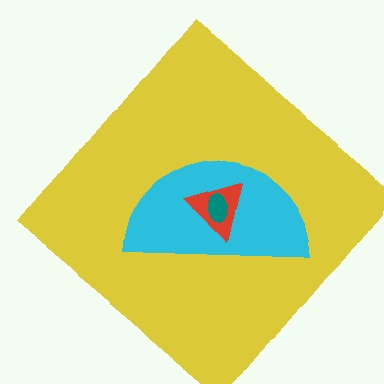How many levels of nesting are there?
4.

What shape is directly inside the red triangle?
The teal ellipse.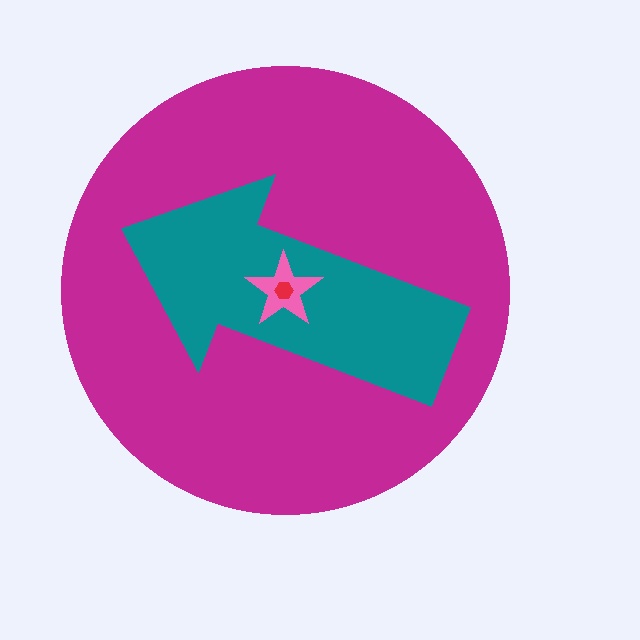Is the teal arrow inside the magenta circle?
Yes.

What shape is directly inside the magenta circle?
The teal arrow.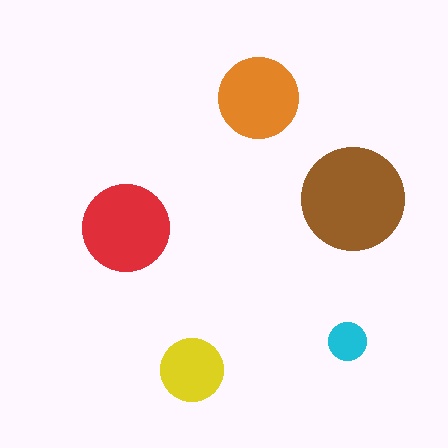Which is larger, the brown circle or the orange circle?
The brown one.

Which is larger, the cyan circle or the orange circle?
The orange one.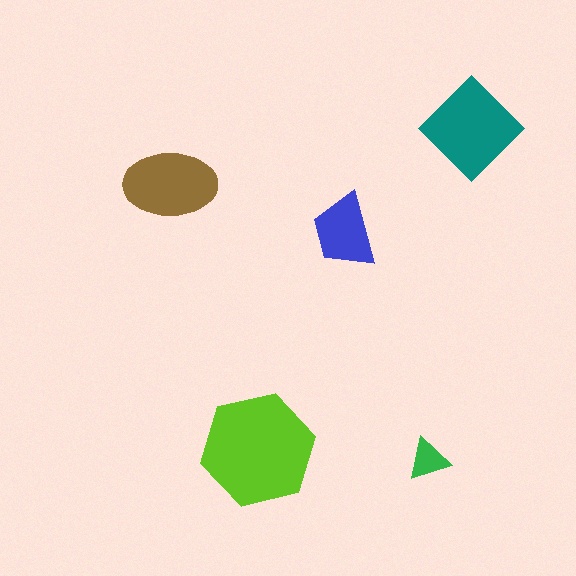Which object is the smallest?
The green triangle.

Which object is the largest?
The lime hexagon.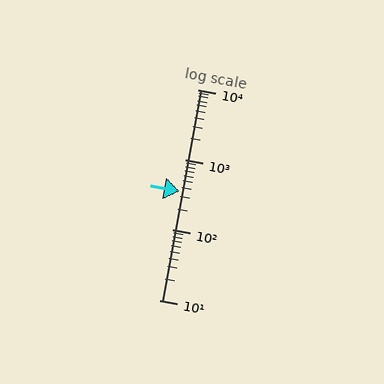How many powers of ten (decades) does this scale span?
The scale spans 3 decades, from 10 to 10000.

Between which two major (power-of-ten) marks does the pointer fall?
The pointer is between 100 and 1000.